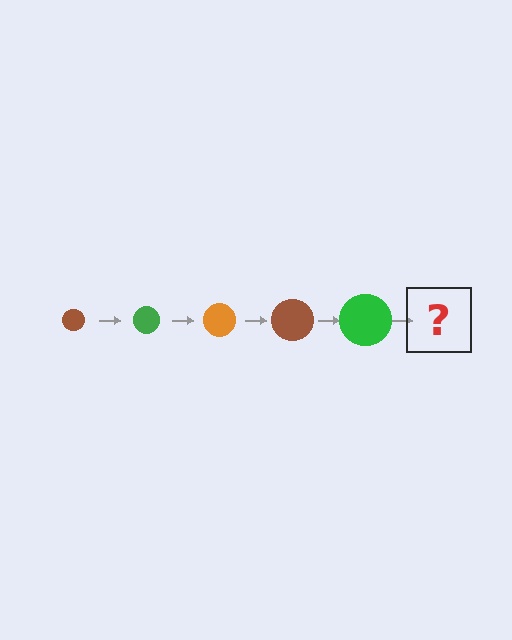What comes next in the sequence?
The next element should be an orange circle, larger than the previous one.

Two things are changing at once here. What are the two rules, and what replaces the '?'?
The two rules are that the circle grows larger each step and the color cycles through brown, green, and orange. The '?' should be an orange circle, larger than the previous one.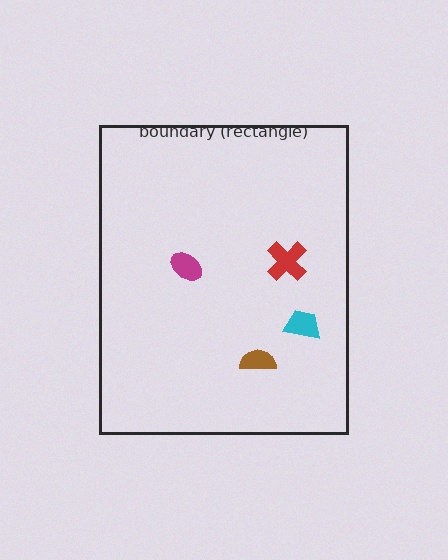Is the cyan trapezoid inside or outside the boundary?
Inside.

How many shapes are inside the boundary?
4 inside, 0 outside.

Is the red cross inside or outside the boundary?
Inside.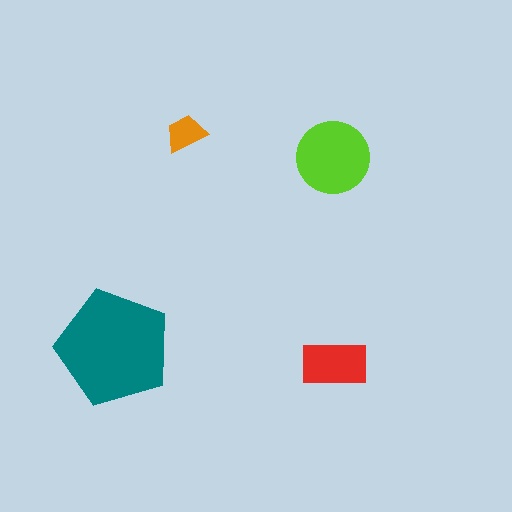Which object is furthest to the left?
The teal pentagon is leftmost.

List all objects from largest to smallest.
The teal pentagon, the lime circle, the red rectangle, the orange trapezoid.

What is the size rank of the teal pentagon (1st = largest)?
1st.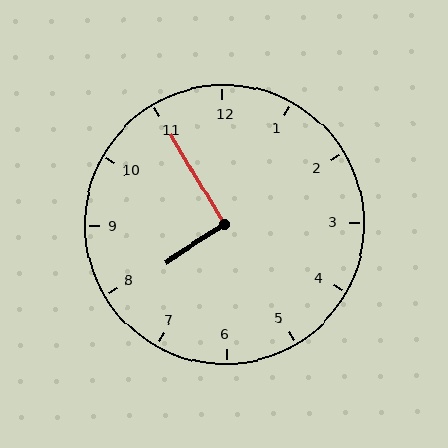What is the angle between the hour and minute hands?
Approximately 92 degrees.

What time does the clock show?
7:55.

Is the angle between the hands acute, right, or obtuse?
It is right.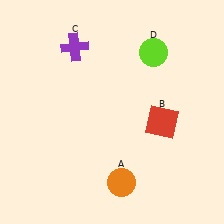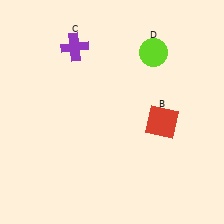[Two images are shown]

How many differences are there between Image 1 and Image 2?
There is 1 difference between the two images.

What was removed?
The orange circle (A) was removed in Image 2.